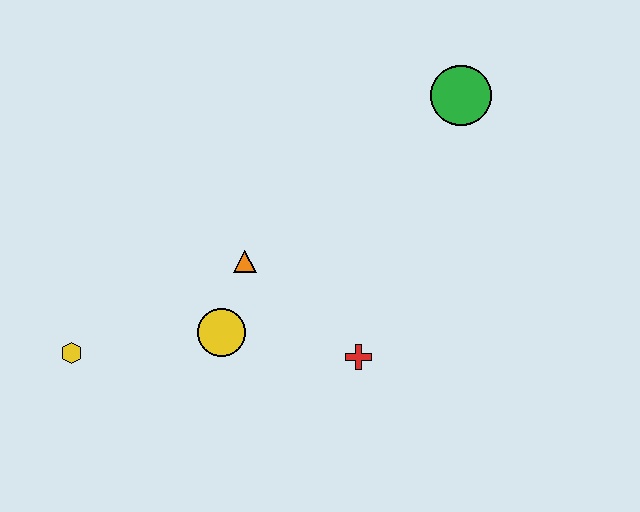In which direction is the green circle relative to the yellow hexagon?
The green circle is to the right of the yellow hexagon.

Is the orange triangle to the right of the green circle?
No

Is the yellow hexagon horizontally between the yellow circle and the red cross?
No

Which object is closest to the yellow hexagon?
The yellow circle is closest to the yellow hexagon.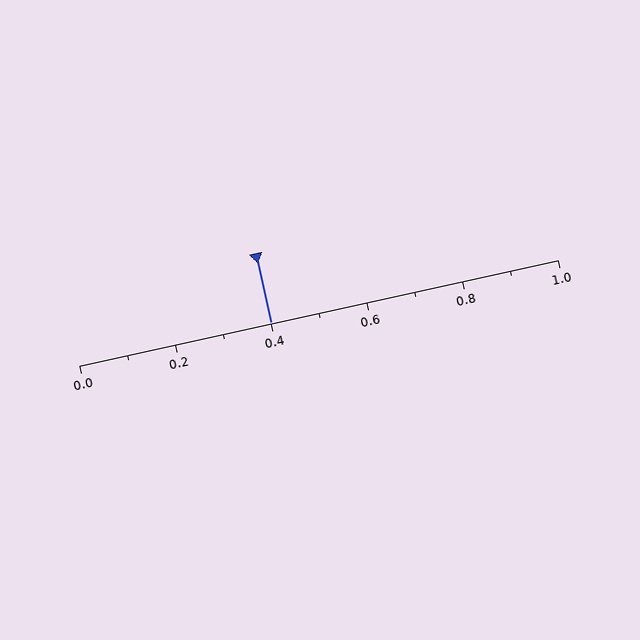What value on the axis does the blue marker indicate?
The marker indicates approximately 0.4.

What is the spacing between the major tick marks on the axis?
The major ticks are spaced 0.2 apart.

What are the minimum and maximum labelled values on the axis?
The axis runs from 0.0 to 1.0.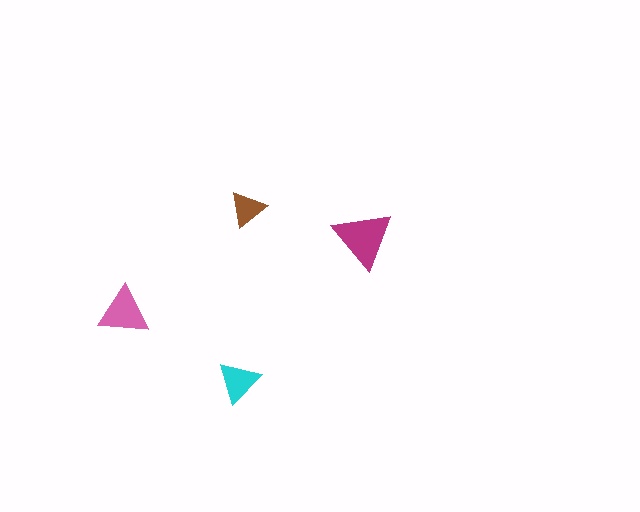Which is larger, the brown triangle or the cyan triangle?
The cyan one.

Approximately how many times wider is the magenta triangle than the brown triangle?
About 1.5 times wider.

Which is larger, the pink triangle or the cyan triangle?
The pink one.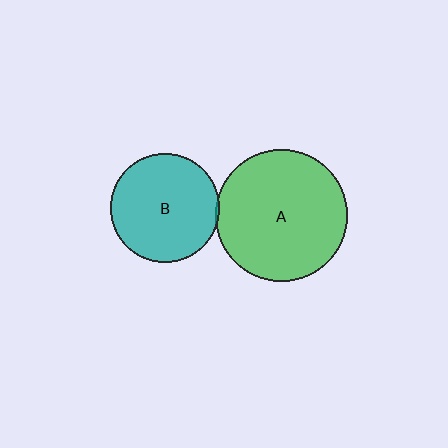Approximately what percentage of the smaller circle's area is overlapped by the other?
Approximately 5%.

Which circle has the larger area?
Circle A (green).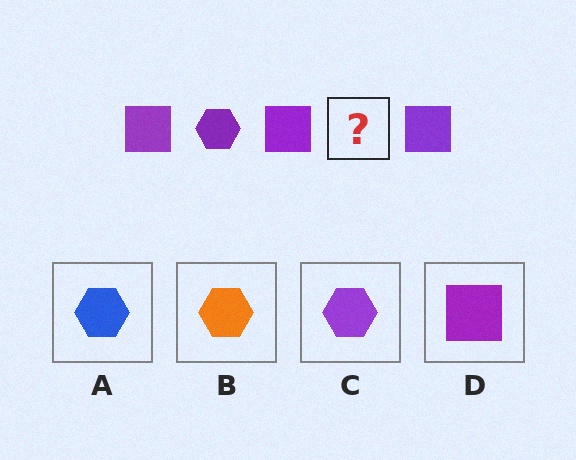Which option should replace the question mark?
Option C.